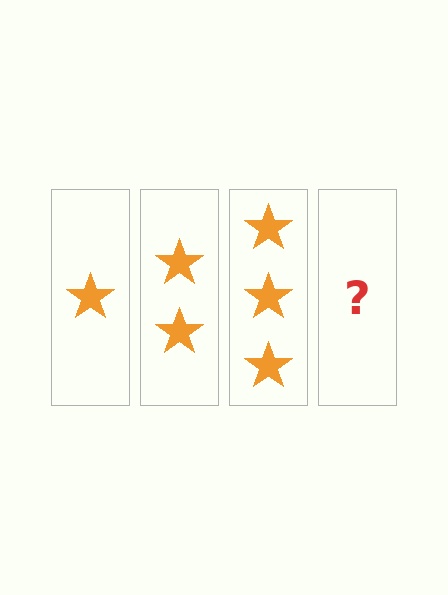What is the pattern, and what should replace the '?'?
The pattern is that each step adds one more star. The '?' should be 4 stars.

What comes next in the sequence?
The next element should be 4 stars.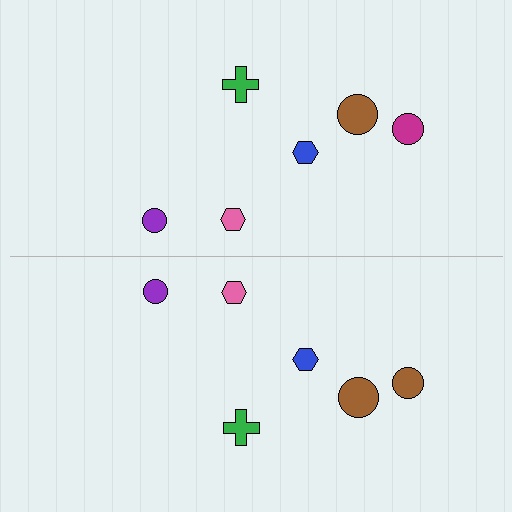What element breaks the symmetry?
The brown circle on the bottom side breaks the symmetry — its mirror counterpart is magenta.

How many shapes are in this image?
There are 12 shapes in this image.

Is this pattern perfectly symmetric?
No, the pattern is not perfectly symmetric. The brown circle on the bottom side breaks the symmetry — its mirror counterpart is magenta.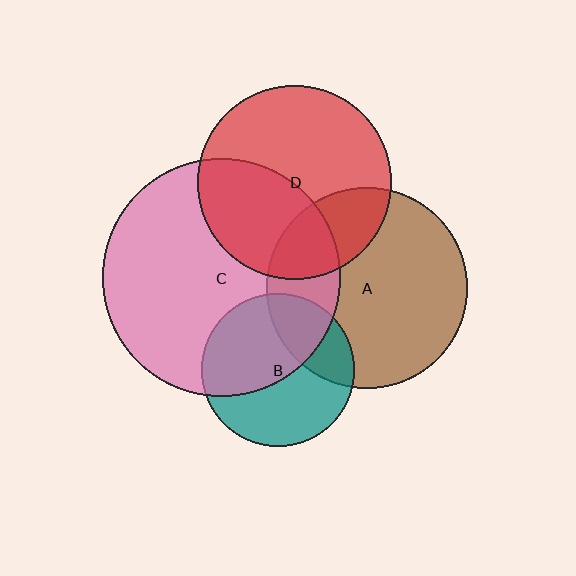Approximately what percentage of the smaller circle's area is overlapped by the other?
Approximately 50%.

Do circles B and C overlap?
Yes.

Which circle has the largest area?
Circle C (pink).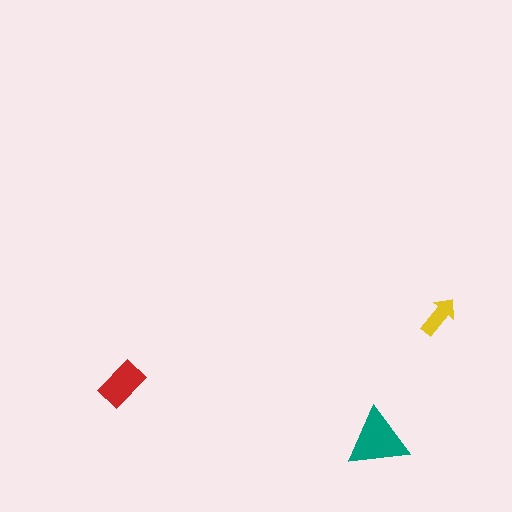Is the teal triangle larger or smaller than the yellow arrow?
Larger.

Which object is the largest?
The teal triangle.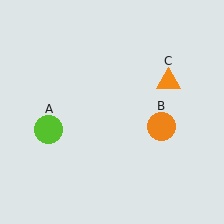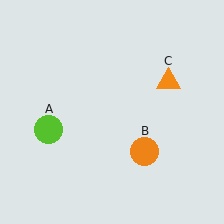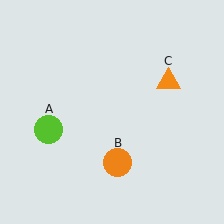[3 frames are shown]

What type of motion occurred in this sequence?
The orange circle (object B) rotated clockwise around the center of the scene.